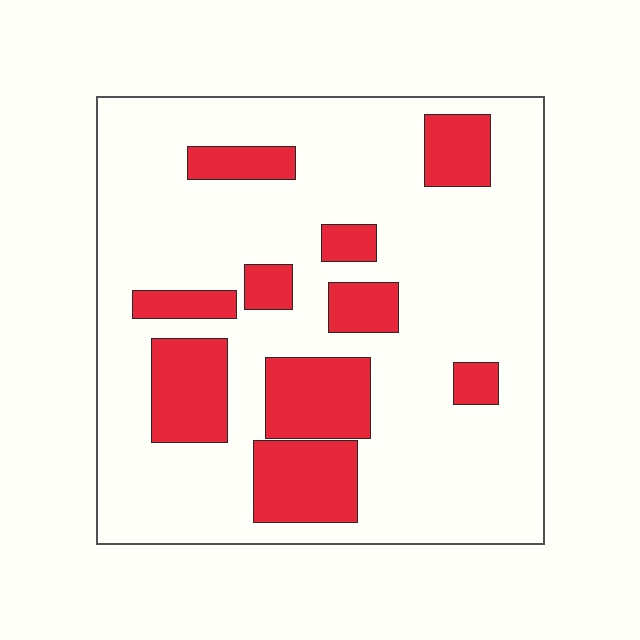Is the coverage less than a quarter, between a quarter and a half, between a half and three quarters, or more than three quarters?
Less than a quarter.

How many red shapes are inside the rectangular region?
10.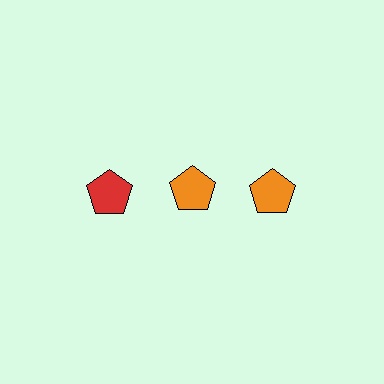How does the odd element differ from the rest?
It has a different color: red instead of orange.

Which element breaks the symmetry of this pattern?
The red pentagon in the top row, leftmost column breaks the symmetry. All other shapes are orange pentagons.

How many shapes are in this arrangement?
There are 3 shapes arranged in a grid pattern.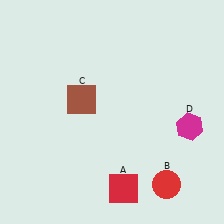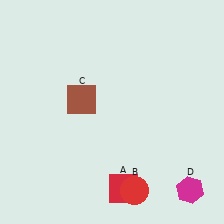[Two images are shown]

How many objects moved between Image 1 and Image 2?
2 objects moved between the two images.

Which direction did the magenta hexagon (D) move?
The magenta hexagon (D) moved down.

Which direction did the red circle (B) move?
The red circle (B) moved left.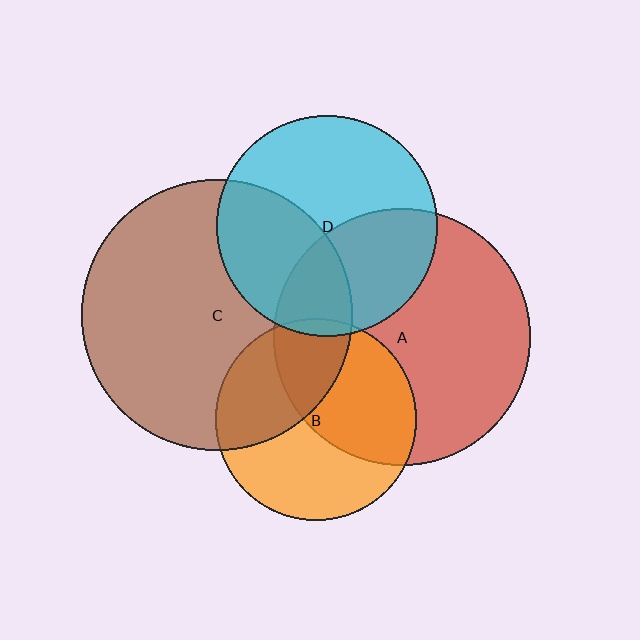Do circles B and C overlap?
Yes.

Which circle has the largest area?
Circle C (brown).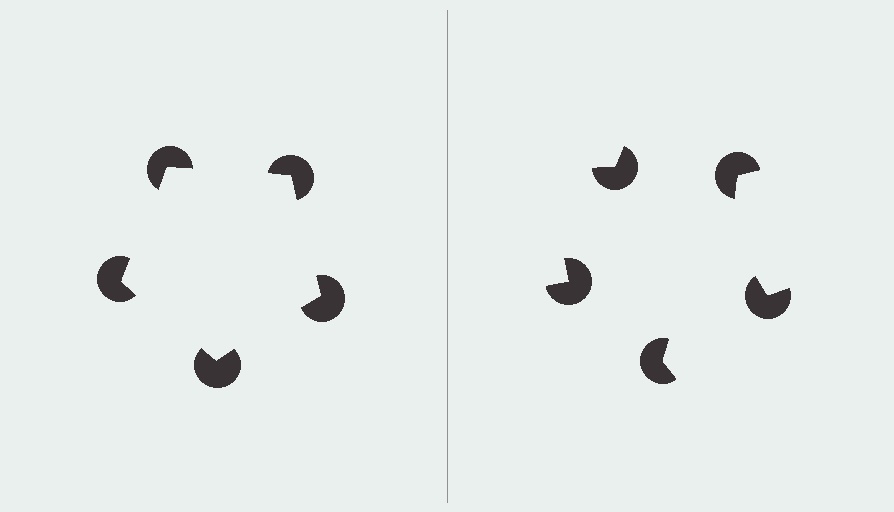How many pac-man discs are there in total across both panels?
10 — 5 on each side.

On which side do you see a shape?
An illusory pentagon appears on the left side. On the right side the wedge cuts are rotated, so no coherent shape forms.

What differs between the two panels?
The pac-man discs are positioned identically on both sides; only the wedge orientations differ. On the left they align to a pentagon; on the right they are misaligned.